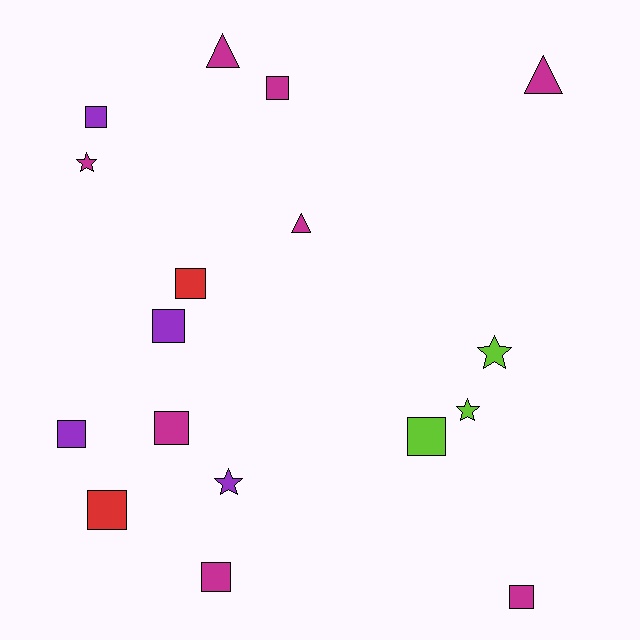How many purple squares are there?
There are 3 purple squares.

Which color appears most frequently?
Magenta, with 8 objects.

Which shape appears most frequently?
Square, with 10 objects.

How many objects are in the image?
There are 17 objects.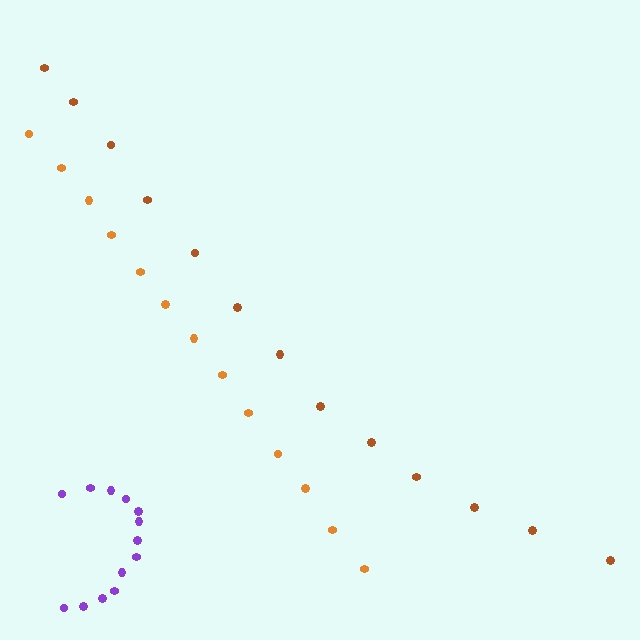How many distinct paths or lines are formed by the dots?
There are 3 distinct paths.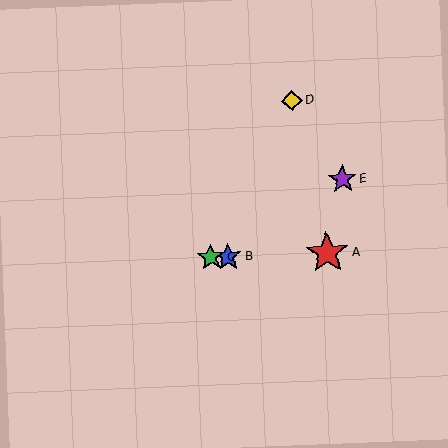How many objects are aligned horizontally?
3 objects (A, B, C) are aligned horizontally.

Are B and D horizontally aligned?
No, B is at y≈257 and D is at y≈101.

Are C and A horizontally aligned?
Yes, both are at y≈257.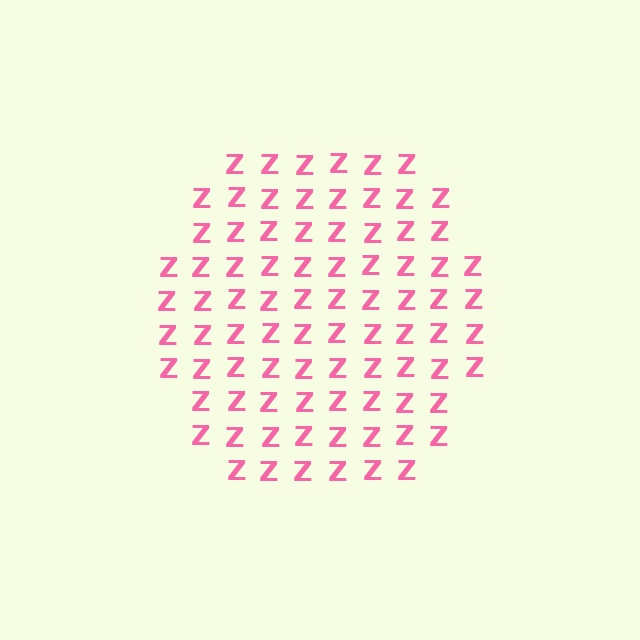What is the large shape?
The large shape is a hexagon.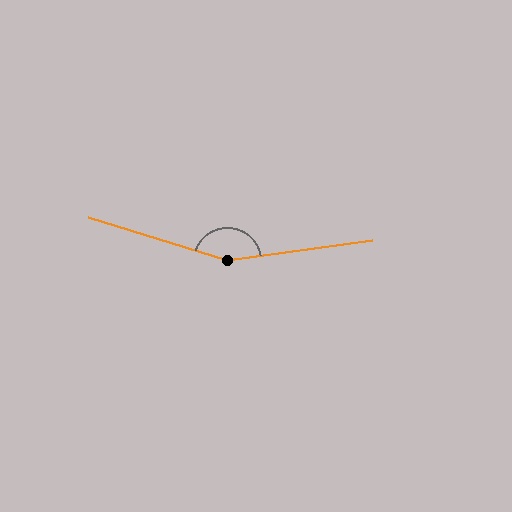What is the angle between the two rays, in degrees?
Approximately 155 degrees.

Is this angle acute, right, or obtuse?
It is obtuse.